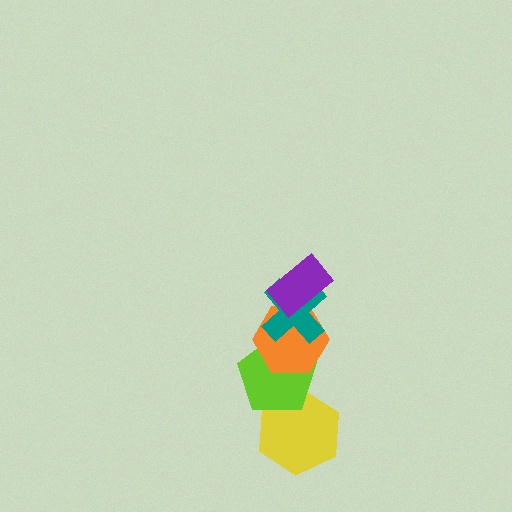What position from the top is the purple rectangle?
The purple rectangle is 1st from the top.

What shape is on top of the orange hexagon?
The teal cross is on top of the orange hexagon.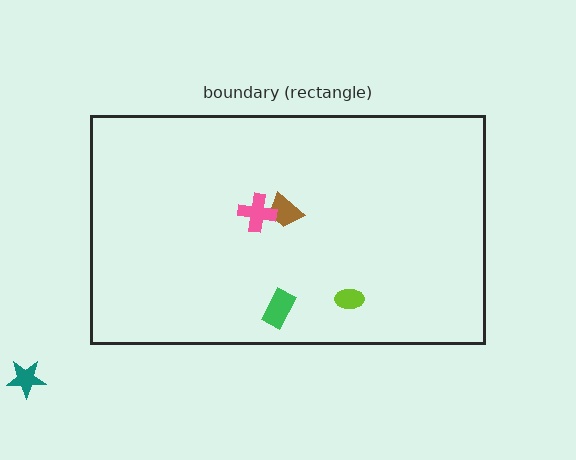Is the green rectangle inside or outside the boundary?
Inside.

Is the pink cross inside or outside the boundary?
Inside.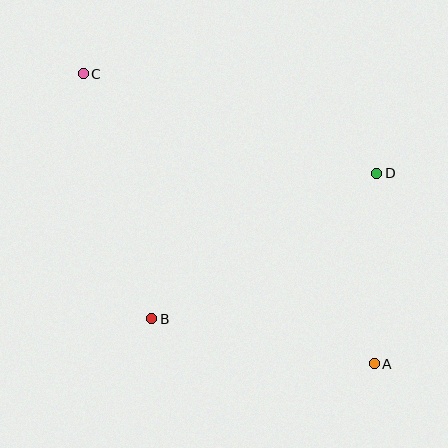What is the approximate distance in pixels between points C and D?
The distance between C and D is approximately 310 pixels.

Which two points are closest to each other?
Points A and D are closest to each other.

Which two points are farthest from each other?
Points A and C are farthest from each other.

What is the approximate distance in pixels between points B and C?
The distance between B and C is approximately 255 pixels.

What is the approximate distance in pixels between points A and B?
The distance between A and B is approximately 227 pixels.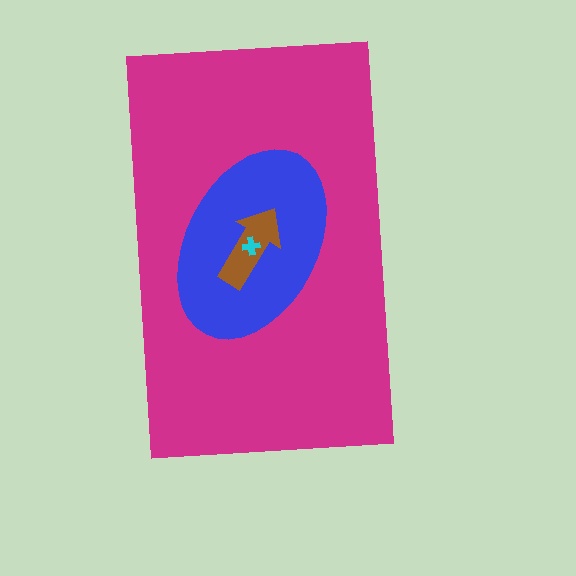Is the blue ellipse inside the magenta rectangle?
Yes.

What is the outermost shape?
The magenta rectangle.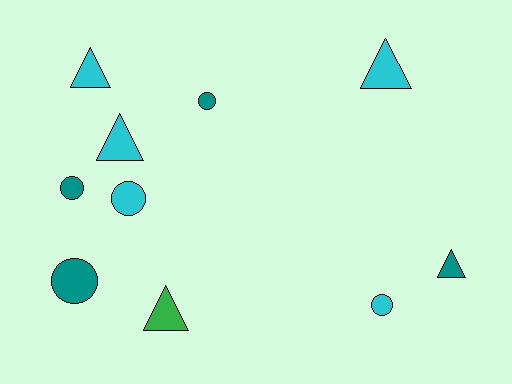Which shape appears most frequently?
Circle, with 5 objects.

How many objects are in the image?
There are 10 objects.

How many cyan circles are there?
There are 2 cyan circles.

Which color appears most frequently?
Cyan, with 5 objects.